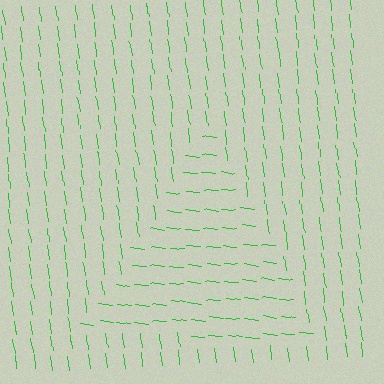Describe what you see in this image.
The image is filled with small green line segments. A triangle region in the image has lines oriented differently from the surrounding lines, creating a visible texture boundary.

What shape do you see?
I see a triangle.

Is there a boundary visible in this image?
Yes, there is a texture boundary formed by a change in line orientation.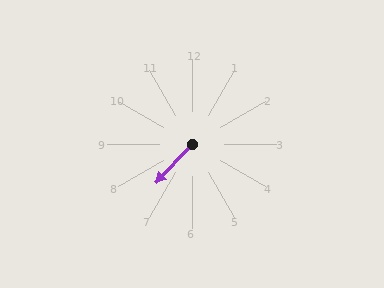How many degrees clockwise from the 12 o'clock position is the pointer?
Approximately 223 degrees.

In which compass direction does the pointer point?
Southwest.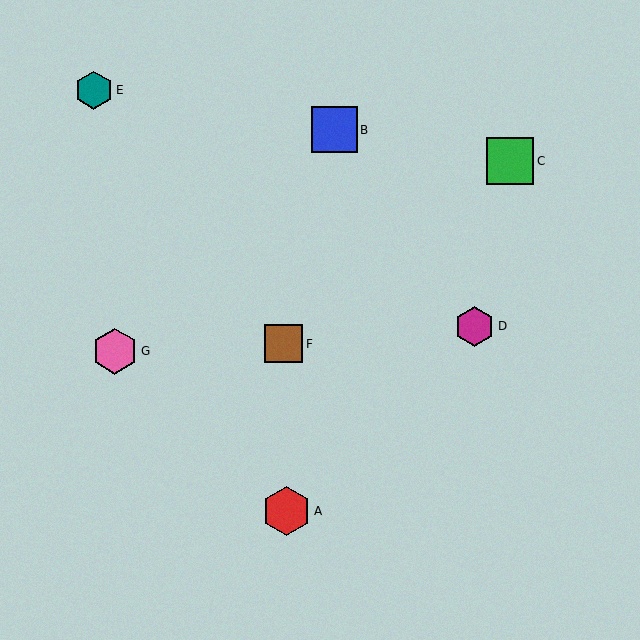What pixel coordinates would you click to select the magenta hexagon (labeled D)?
Click at (475, 326) to select the magenta hexagon D.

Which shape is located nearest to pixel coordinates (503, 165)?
The green square (labeled C) at (510, 161) is nearest to that location.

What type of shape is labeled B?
Shape B is a blue square.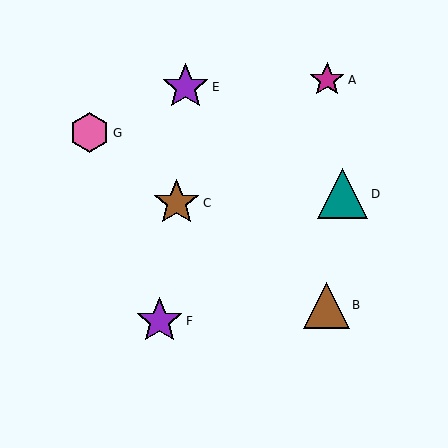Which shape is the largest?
The teal triangle (labeled D) is the largest.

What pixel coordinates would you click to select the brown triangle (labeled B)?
Click at (326, 305) to select the brown triangle B.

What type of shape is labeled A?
Shape A is a magenta star.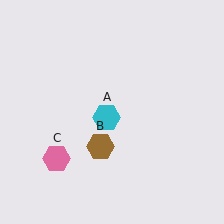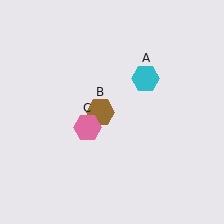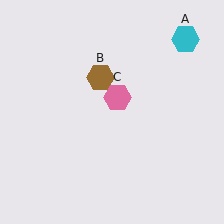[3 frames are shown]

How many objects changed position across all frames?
3 objects changed position: cyan hexagon (object A), brown hexagon (object B), pink hexagon (object C).